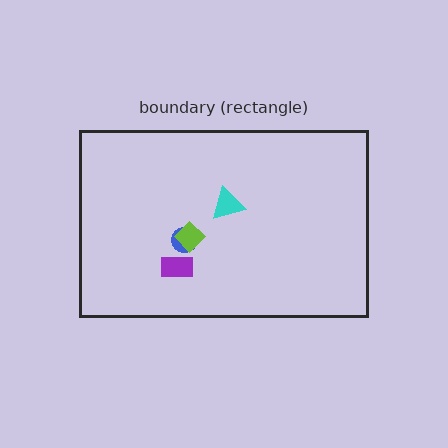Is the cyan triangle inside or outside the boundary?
Inside.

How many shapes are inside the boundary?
4 inside, 0 outside.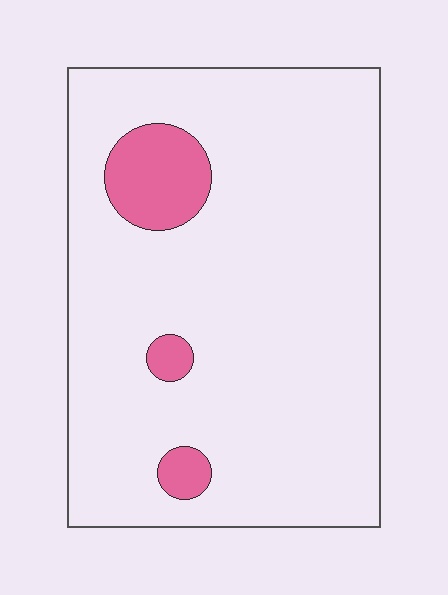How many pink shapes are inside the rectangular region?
3.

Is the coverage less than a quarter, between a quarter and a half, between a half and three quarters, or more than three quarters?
Less than a quarter.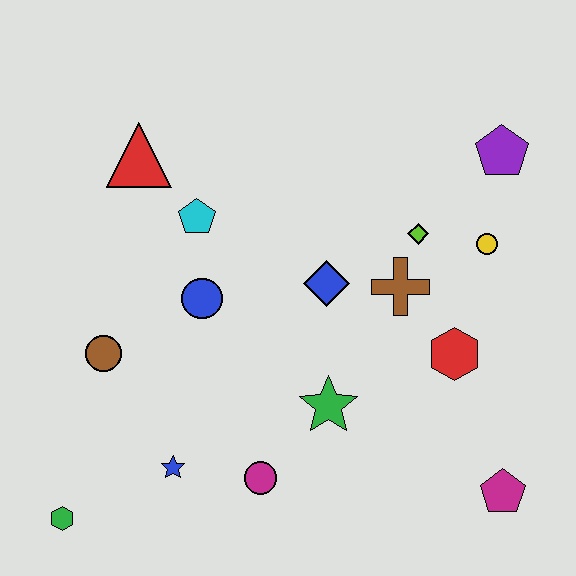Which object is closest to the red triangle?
The cyan pentagon is closest to the red triangle.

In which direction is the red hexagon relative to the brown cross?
The red hexagon is below the brown cross.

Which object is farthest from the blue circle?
The magenta pentagon is farthest from the blue circle.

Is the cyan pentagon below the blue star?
No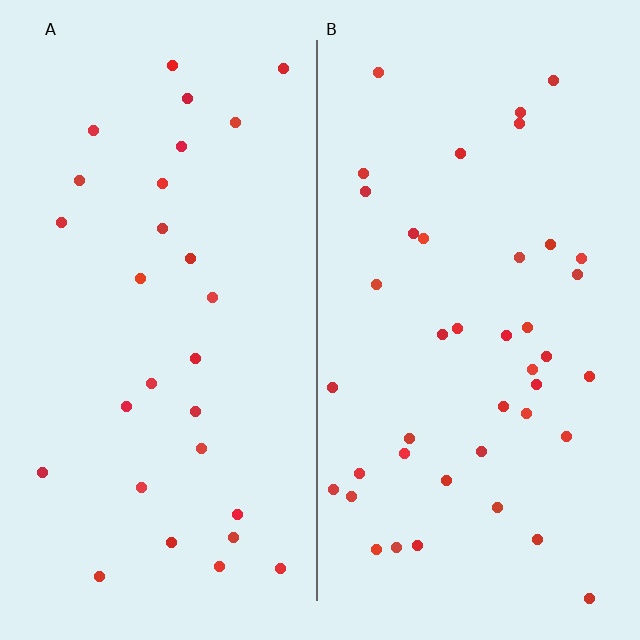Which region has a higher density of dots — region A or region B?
B (the right).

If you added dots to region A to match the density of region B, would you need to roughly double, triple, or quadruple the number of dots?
Approximately double.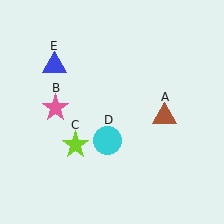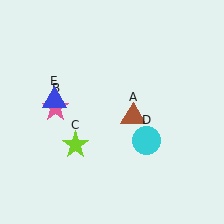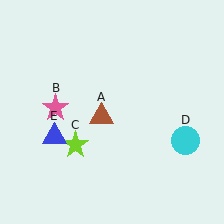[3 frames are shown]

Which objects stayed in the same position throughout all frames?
Pink star (object B) and lime star (object C) remained stationary.